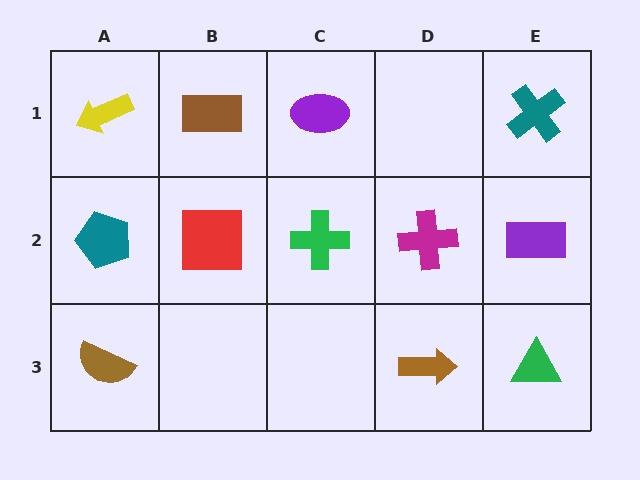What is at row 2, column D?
A magenta cross.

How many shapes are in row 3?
3 shapes.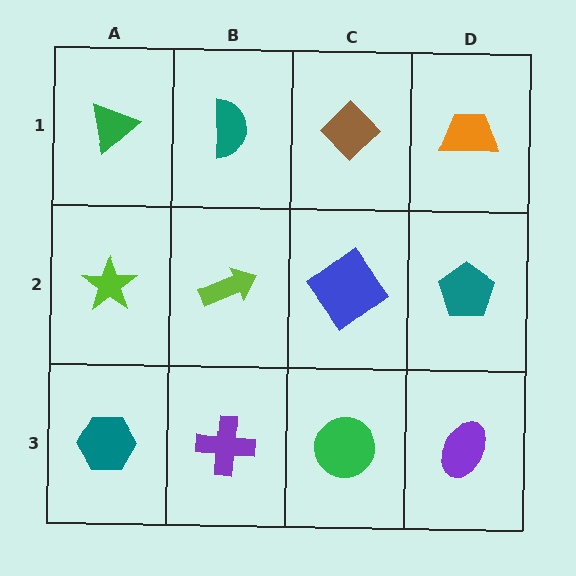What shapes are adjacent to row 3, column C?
A blue diamond (row 2, column C), a purple cross (row 3, column B), a purple ellipse (row 3, column D).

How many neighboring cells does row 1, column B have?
3.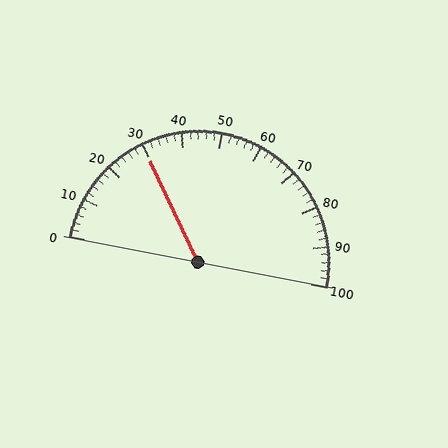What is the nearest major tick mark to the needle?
The nearest major tick mark is 30.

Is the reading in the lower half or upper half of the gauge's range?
The reading is in the lower half of the range (0 to 100).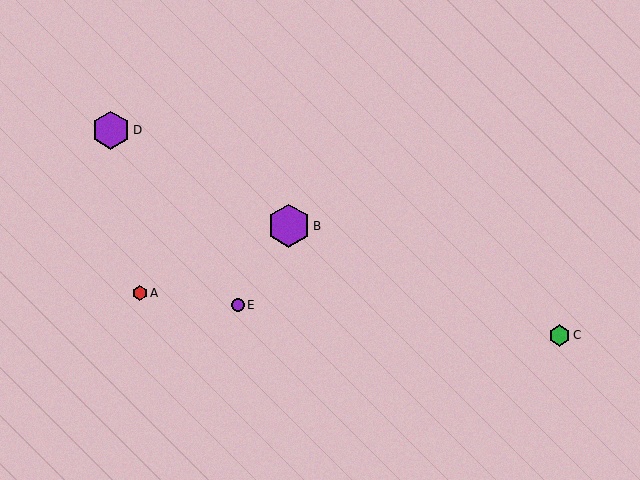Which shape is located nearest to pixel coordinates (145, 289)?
The red hexagon (labeled A) at (140, 293) is nearest to that location.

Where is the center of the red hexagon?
The center of the red hexagon is at (140, 293).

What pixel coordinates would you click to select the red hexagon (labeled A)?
Click at (140, 293) to select the red hexagon A.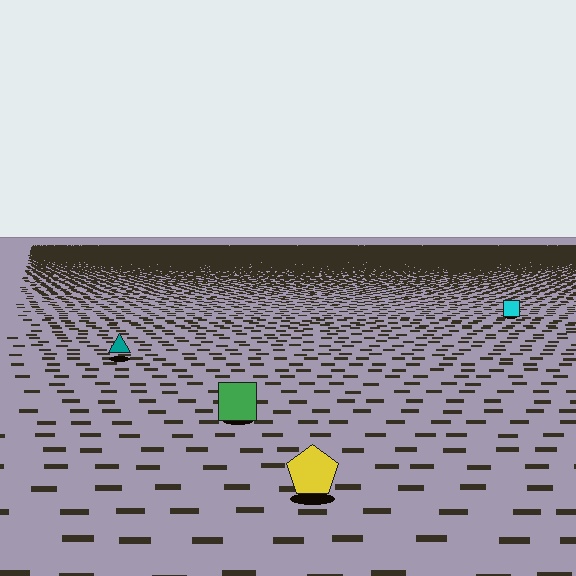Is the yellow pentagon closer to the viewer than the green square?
Yes. The yellow pentagon is closer — you can tell from the texture gradient: the ground texture is coarser near it.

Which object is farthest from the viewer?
The cyan square is farthest from the viewer. It appears smaller and the ground texture around it is denser.